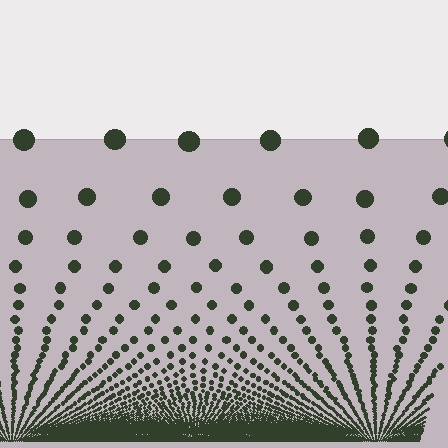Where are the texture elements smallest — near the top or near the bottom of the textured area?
Near the bottom.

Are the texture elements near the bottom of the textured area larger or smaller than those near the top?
Smaller. The gradient is inverted — elements near the bottom are smaller and denser.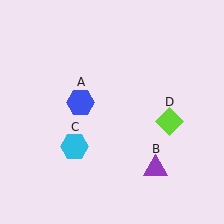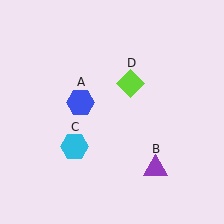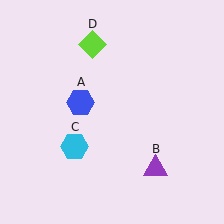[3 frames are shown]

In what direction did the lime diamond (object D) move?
The lime diamond (object D) moved up and to the left.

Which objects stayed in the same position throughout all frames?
Blue hexagon (object A) and purple triangle (object B) and cyan hexagon (object C) remained stationary.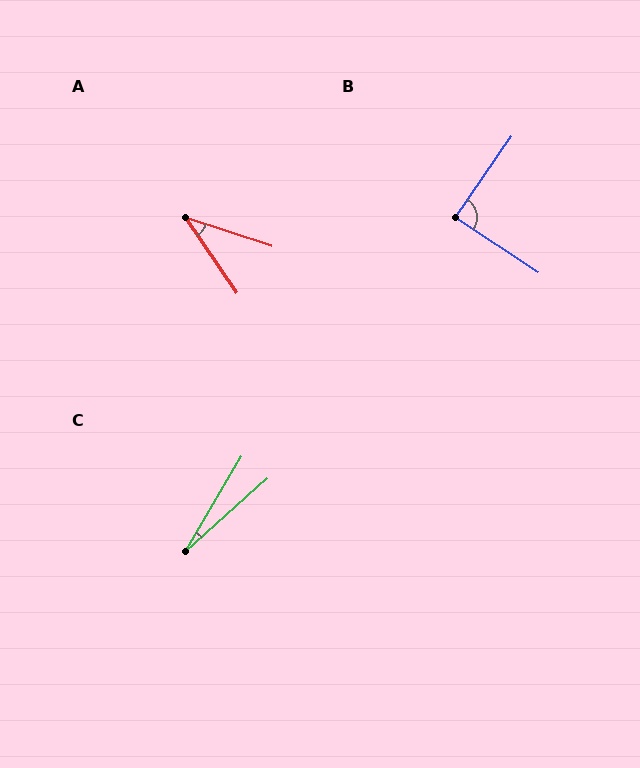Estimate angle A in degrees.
Approximately 38 degrees.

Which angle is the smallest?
C, at approximately 18 degrees.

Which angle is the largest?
B, at approximately 89 degrees.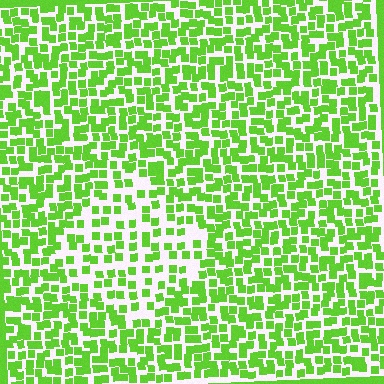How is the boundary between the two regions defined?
The boundary is defined by a change in element density (approximately 1.8x ratio). All elements are the same color, size, and shape.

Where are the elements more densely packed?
The elements are more densely packed outside the diamond boundary.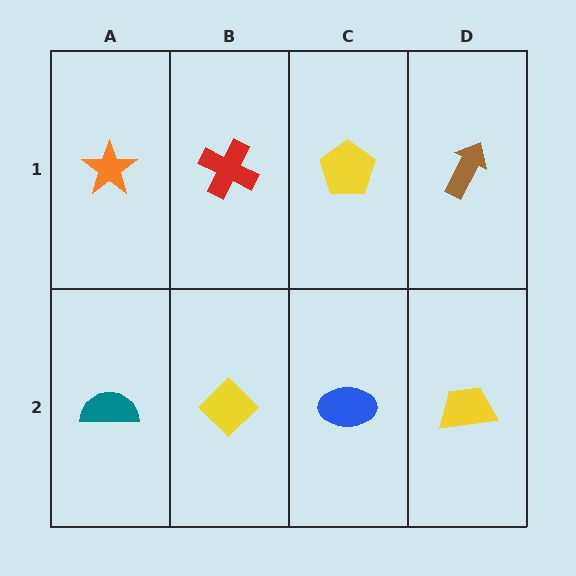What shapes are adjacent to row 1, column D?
A yellow trapezoid (row 2, column D), a yellow pentagon (row 1, column C).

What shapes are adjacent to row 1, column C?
A blue ellipse (row 2, column C), a red cross (row 1, column B), a brown arrow (row 1, column D).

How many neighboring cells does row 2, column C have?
3.